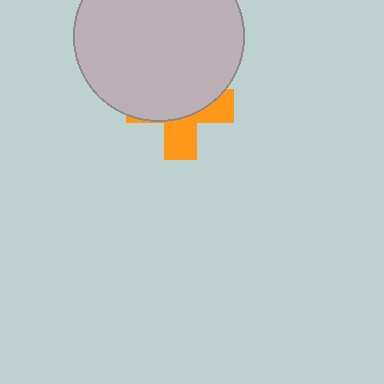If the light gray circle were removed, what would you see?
You would see the complete orange cross.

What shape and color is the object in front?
The object in front is a light gray circle.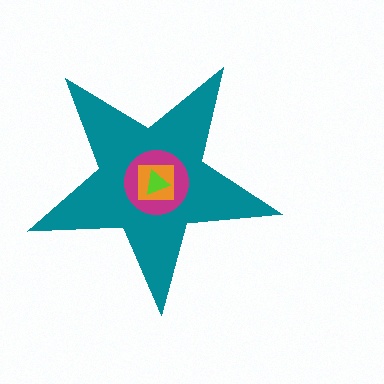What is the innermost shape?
The lime triangle.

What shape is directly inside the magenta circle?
The orange square.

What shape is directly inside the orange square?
The lime triangle.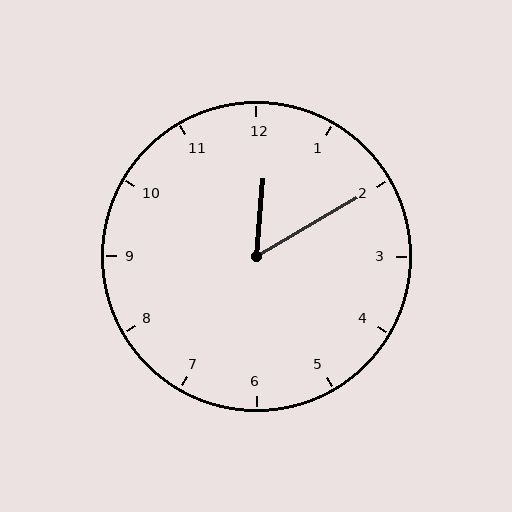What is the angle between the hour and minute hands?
Approximately 55 degrees.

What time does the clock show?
12:10.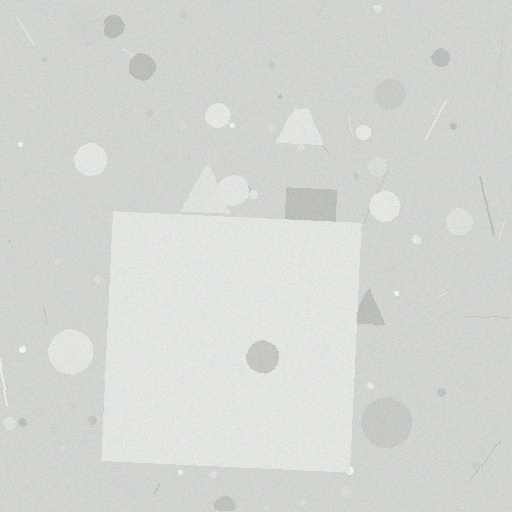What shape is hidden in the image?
A square is hidden in the image.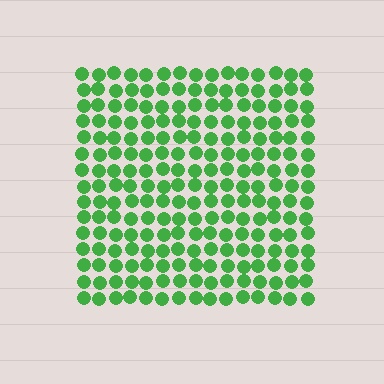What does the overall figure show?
The overall figure shows a square.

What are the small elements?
The small elements are circles.